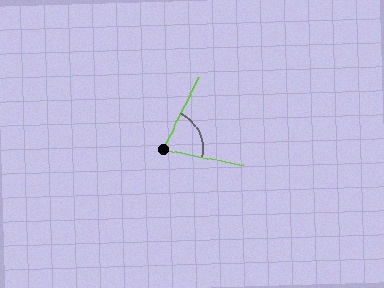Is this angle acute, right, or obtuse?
It is acute.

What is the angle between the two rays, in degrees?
Approximately 75 degrees.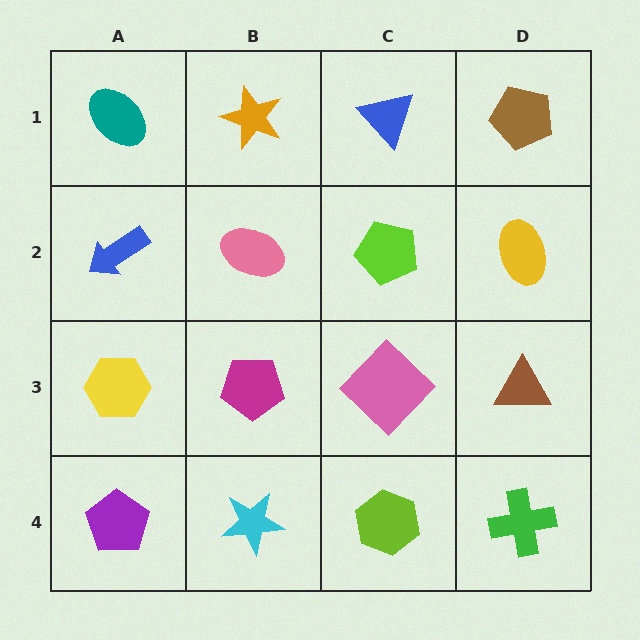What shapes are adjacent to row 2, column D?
A brown pentagon (row 1, column D), a brown triangle (row 3, column D), a lime pentagon (row 2, column C).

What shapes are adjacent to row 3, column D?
A yellow ellipse (row 2, column D), a green cross (row 4, column D), a pink diamond (row 3, column C).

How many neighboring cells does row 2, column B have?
4.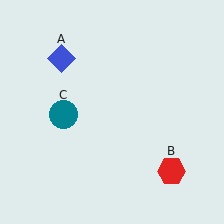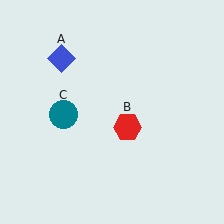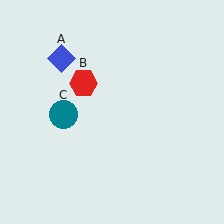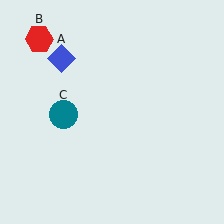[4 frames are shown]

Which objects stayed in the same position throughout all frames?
Blue diamond (object A) and teal circle (object C) remained stationary.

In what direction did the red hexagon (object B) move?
The red hexagon (object B) moved up and to the left.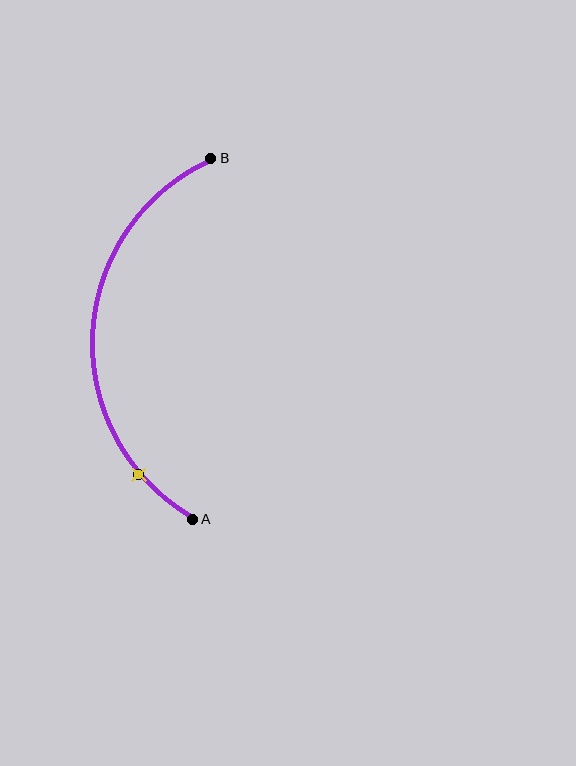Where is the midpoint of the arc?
The arc midpoint is the point on the curve farthest from the straight line joining A and B. It sits to the left of that line.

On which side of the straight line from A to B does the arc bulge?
The arc bulges to the left of the straight line connecting A and B.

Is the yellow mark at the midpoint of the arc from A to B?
No. The yellow mark lies on the arc but is closer to endpoint A. The arc midpoint would be at the point on the curve equidistant along the arc from both A and B.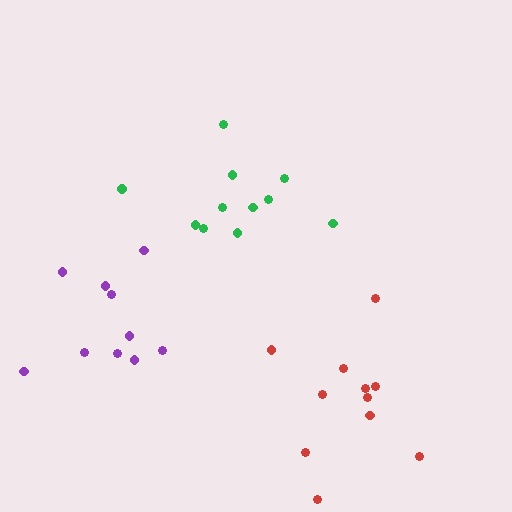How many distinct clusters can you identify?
There are 3 distinct clusters.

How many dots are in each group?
Group 1: 10 dots, Group 2: 11 dots, Group 3: 11 dots (32 total).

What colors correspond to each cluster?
The clusters are colored: purple, green, red.